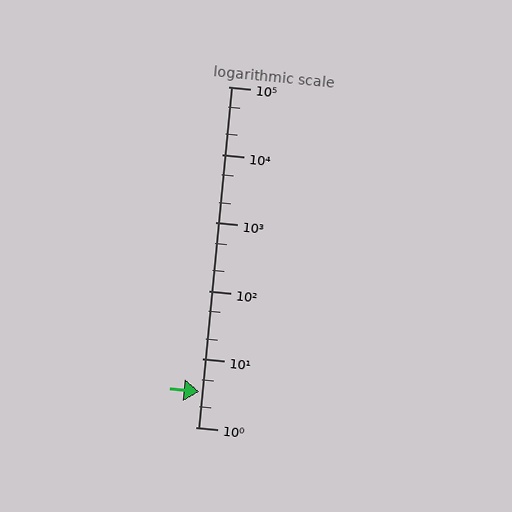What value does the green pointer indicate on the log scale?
The pointer indicates approximately 3.3.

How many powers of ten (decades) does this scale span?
The scale spans 5 decades, from 1 to 100000.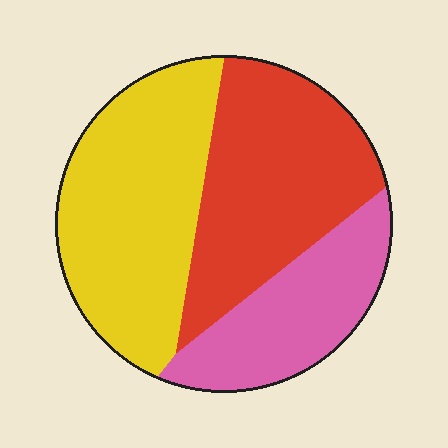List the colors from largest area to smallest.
From largest to smallest: yellow, red, pink.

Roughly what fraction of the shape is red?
Red covers roughly 35% of the shape.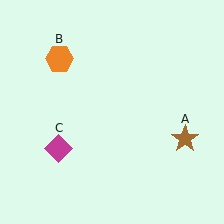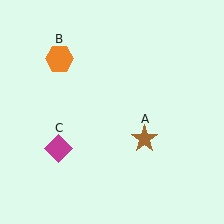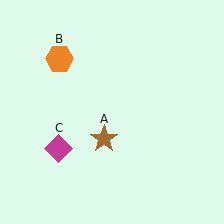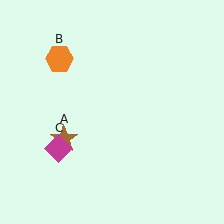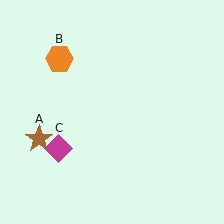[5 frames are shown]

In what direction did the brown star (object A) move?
The brown star (object A) moved left.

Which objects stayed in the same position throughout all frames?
Orange hexagon (object B) and magenta diamond (object C) remained stationary.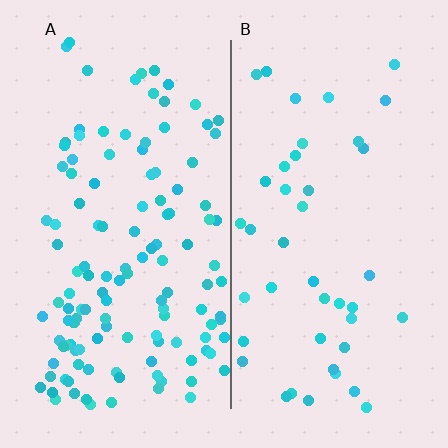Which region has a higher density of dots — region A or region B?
A (the left).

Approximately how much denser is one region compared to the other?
Approximately 3.0× — region A over region B.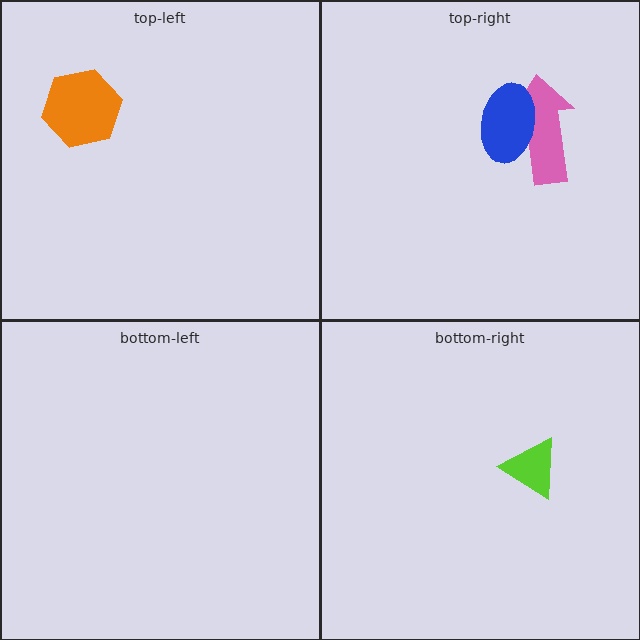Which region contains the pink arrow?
The top-right region.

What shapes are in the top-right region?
The pink arrow, the blue ellipse.